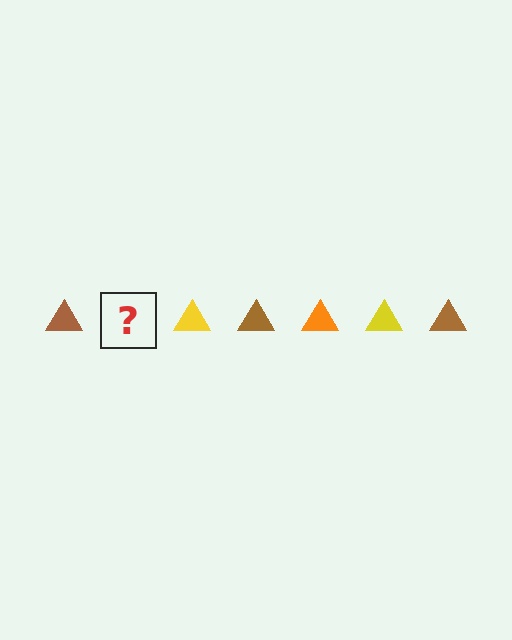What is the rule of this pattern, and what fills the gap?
The rule is that the pattern cycles through brown, orange, yellow triangles. The gap should be filled with an orange triangle.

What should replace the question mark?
The question mark should be replaced with an orange triangle.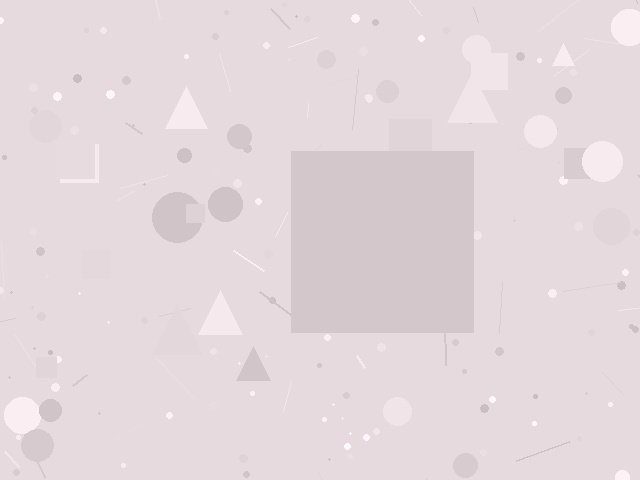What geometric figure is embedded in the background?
A square is embedded in the background.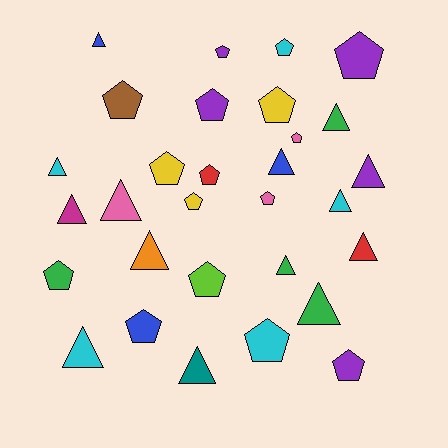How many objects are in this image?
There are 30 objects.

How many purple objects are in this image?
There are 5 purple objects.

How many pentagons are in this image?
There are 16 pentagons.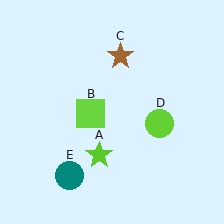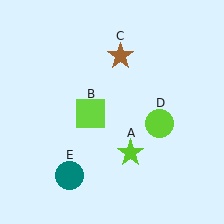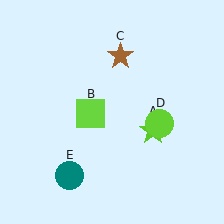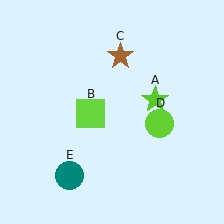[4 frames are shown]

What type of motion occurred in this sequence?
The lime star (object A) rotated counterclockwise around the center of the scene.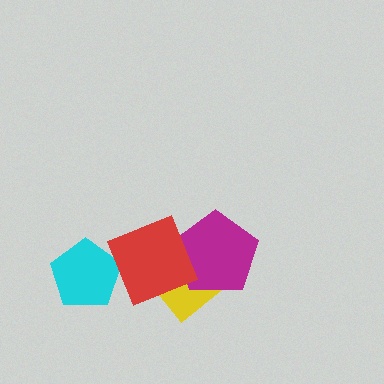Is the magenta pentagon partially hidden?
Yes, it is partially covered by another shape.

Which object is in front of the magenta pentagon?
The red diamond is in front of the magenta pentagon.